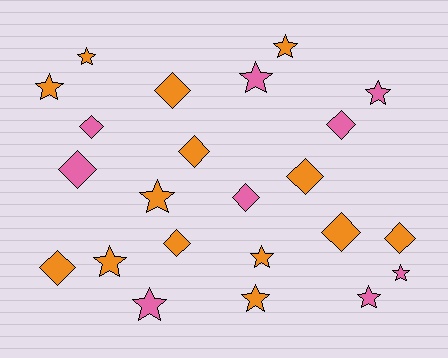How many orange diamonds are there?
There are 7 orange diamonds.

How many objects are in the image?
There are 23 objects.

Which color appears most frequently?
Orange, with 14 objects.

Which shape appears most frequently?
Star, with 12 objects.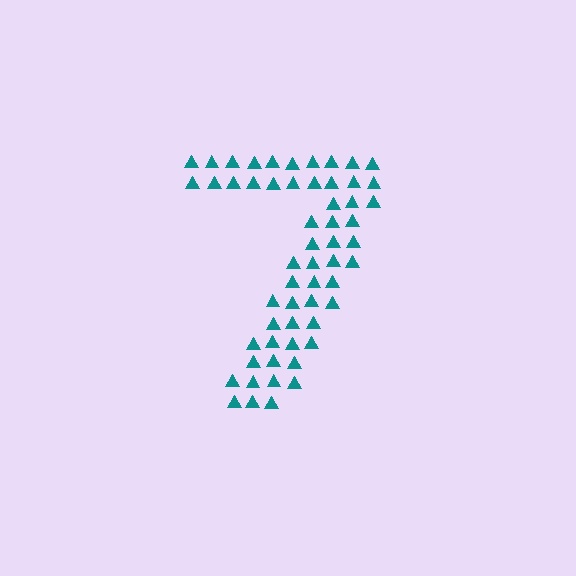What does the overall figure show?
The overall figure shows the digit 7.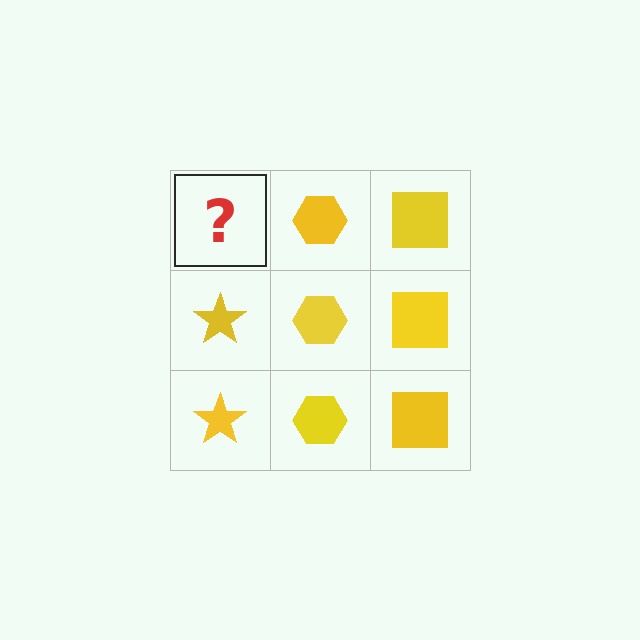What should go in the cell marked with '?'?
The missing cell should contain a yellow star.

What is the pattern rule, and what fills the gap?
The rule is that each column has a consistent shape. The gap should be filled with a yellow star.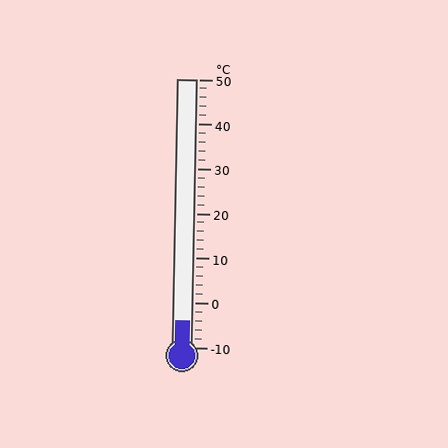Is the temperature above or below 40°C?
The temperature is below 40°C.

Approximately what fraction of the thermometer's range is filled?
The thermometer is filled to approximately 10% of its range.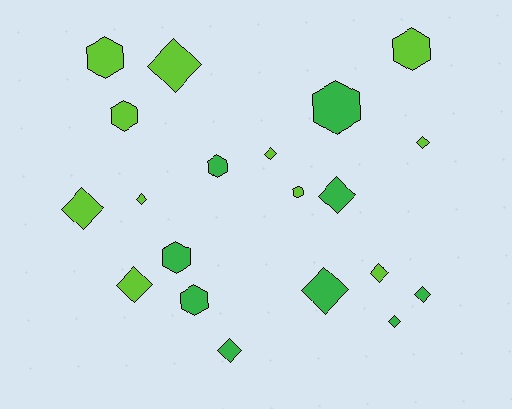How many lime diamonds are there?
There are 7 lime diamonds.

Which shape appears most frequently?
Diamond, with 12 objects.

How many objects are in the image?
There are 20 objects.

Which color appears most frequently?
Lime, with 11 objects.